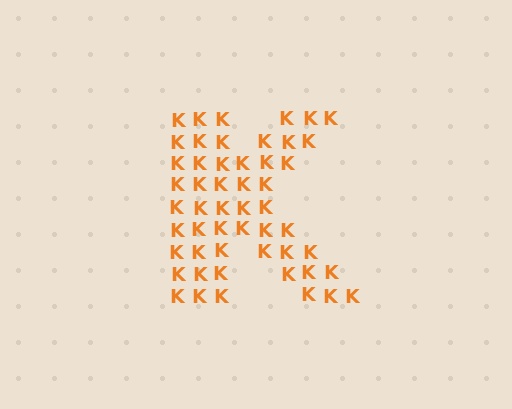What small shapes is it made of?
It is made of small letter K's.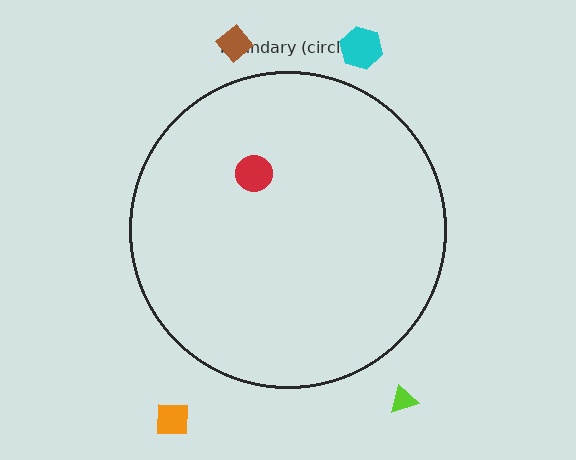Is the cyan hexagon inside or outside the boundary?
Outside.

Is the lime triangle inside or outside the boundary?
Outside.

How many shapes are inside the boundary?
1 inside, 4 outside.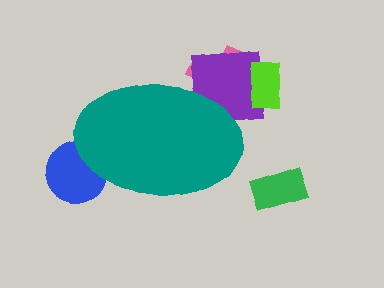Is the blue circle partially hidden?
Yes, the blue circle is partially hidden behind the teal ellipse.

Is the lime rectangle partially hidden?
No, the lime rectangle is fully visible.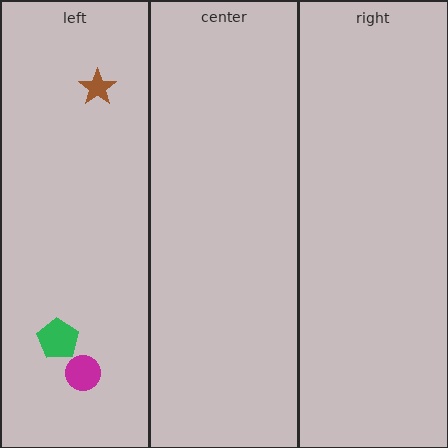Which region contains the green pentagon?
The left region.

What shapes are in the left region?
The magenta circle, the brown star, the green pentagon.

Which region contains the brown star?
The left region.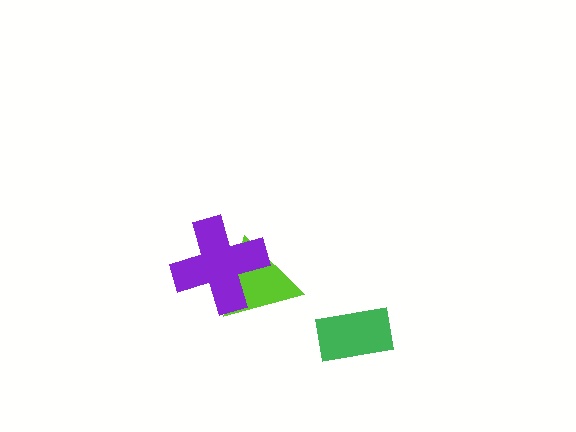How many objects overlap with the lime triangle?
1 object overlaps with the lime triangle.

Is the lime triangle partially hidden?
Yes, it is partially covered by another shape.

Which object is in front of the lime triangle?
The purple cross is in front of the lime triangle.